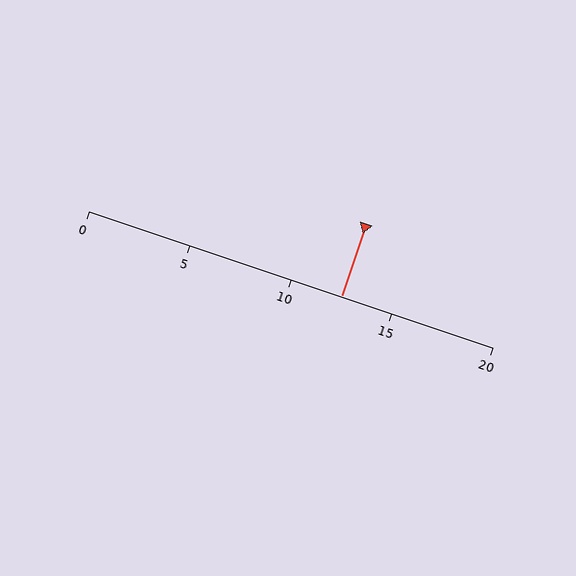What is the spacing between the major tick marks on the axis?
The major ticks are spaced 5 apart.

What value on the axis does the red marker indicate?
The marker indicates approximately 12.5.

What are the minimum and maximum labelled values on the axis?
The axis runs from 0 to 20.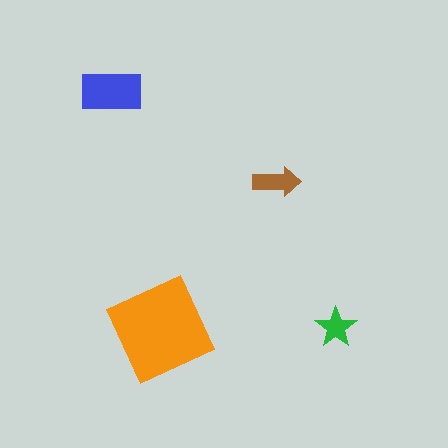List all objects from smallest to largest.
The green star, the brown arrow, the blue rectangle, the orange diamond.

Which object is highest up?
The blue rectangle is topmost.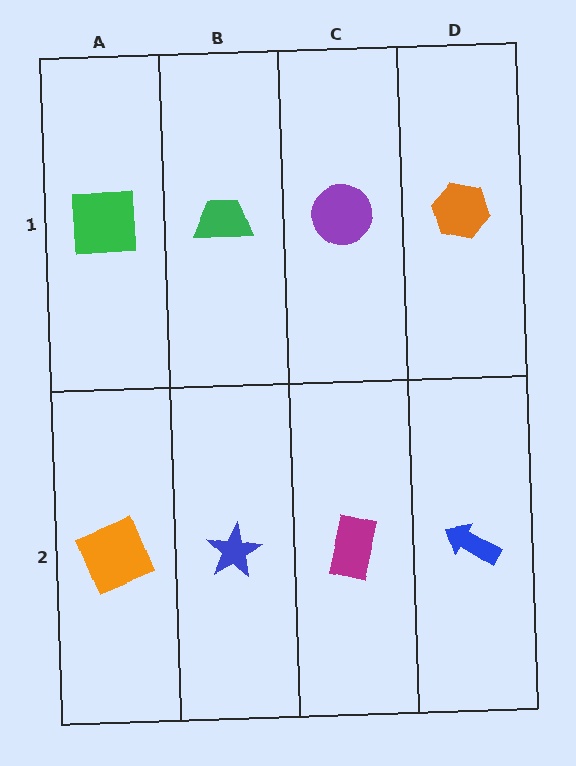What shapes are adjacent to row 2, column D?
An orange hexagon (row 1, column D), a magenta rectangle (row 2, column C).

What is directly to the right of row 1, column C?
An orange hexagon.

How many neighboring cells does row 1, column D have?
2.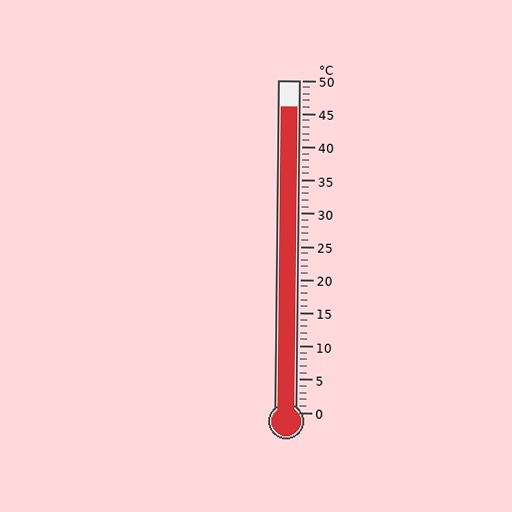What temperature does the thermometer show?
The thermometer shows approximately 46°C.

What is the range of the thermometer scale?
The thermometer scale ranges from 0°C to 50°C.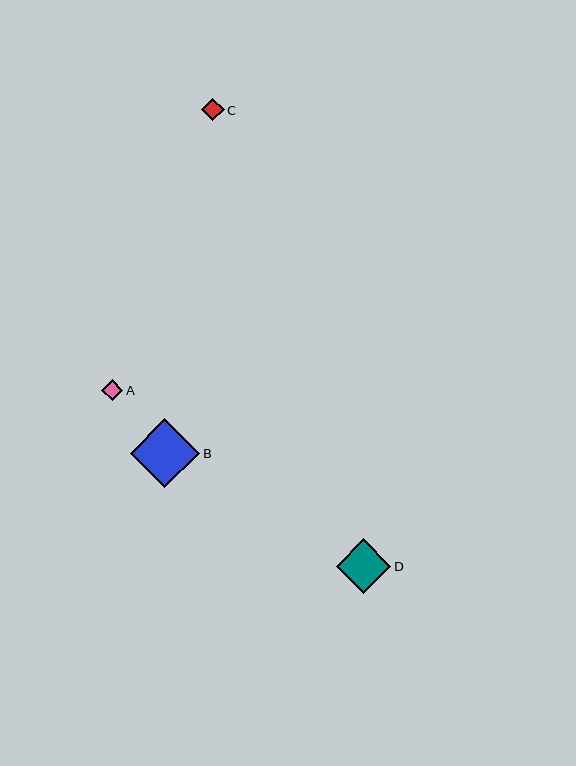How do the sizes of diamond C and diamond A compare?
Diamond C and diamond A are approximately the same size.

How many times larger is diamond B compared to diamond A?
Diamond B is approximately 3.3 times the size of diamond A.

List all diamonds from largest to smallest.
From largest to smallest: B, D, C, A.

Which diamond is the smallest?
Diamond A is the smallest with a size of approximately 21 pixels.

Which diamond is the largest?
Diamond B is the largest with a size of approximately 70 pixels.